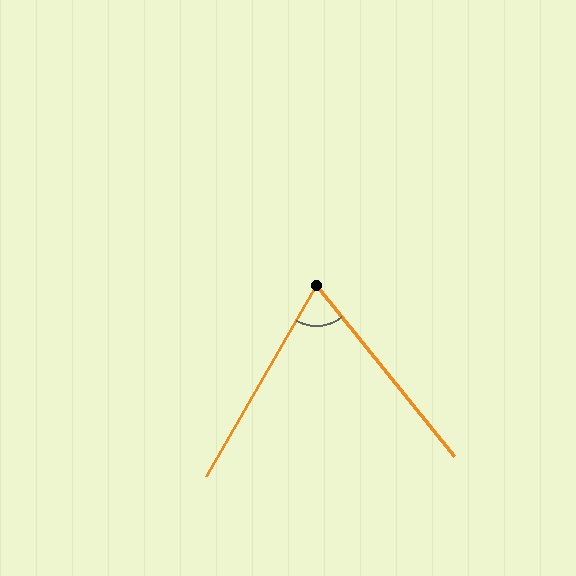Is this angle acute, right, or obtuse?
It is acute.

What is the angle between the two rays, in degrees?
Approximately 69 degrees.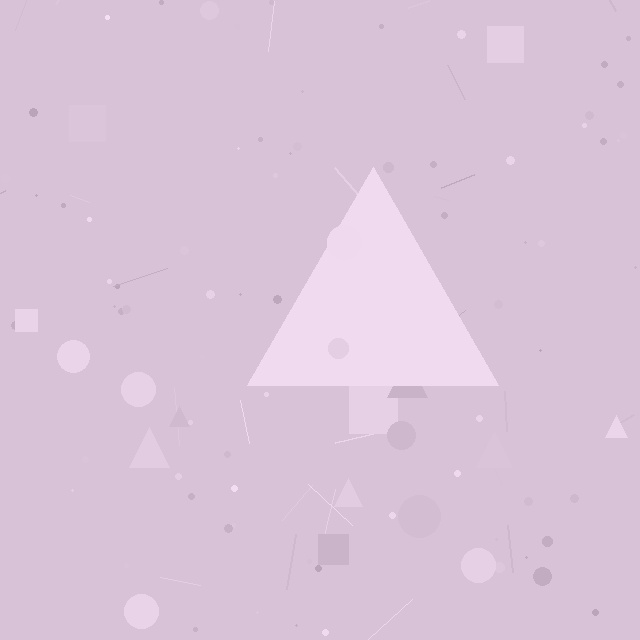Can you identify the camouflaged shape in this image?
The camouflaged shape is a triangle.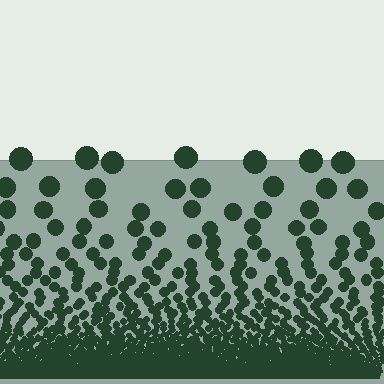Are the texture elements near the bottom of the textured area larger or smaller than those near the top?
Smaller. The gradient is inverted — elements near the bottom are smaller and denser.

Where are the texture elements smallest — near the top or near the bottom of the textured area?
Near the bottom.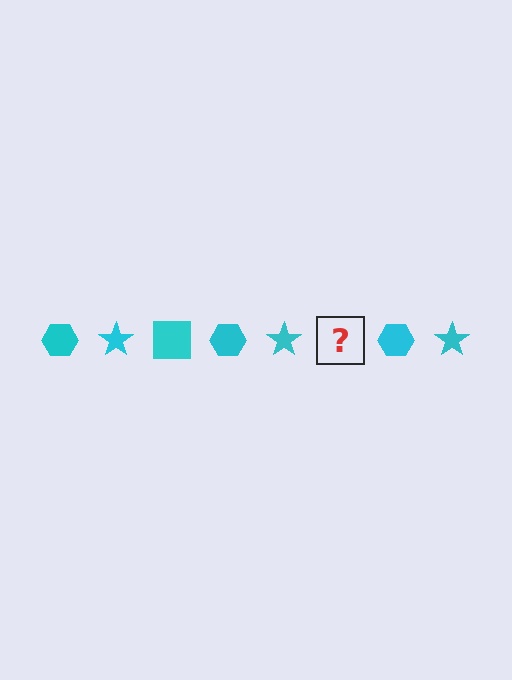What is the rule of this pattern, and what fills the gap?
The rule is that the pattern cycles through hexagon, star, square shapes in cyan. The gap should be filled with a cyan square.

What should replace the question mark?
The question mark should be replaced with a cyan square.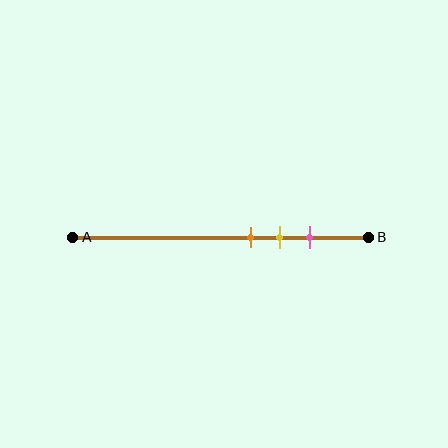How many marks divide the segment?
There are 3 marks dividing the segment.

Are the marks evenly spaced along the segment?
Yes, the marks are approximately evenly spaced.